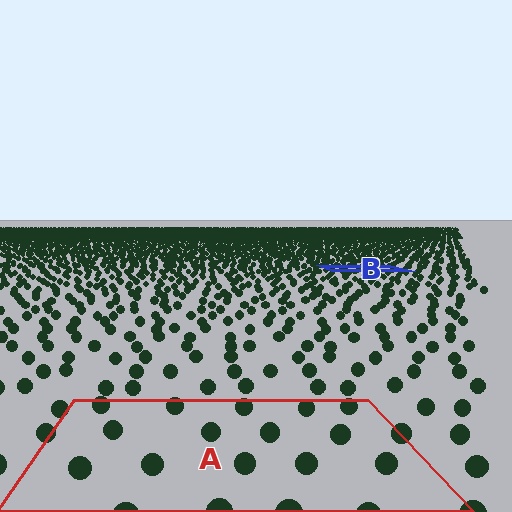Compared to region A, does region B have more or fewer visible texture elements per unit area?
Region B has more texture elements per unit area — they are packed more densely because it is farther away.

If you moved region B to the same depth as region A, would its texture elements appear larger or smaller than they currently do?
They would appear larger. At a closer depth, the same texture elements are projected at a bigger on-screen size.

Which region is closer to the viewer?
Region A is closer. The texture elements there are larger and more spread out.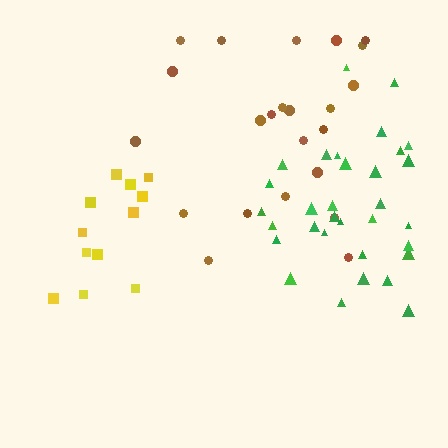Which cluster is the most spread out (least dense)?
Brown.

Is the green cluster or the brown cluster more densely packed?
Green.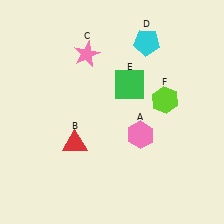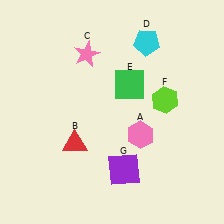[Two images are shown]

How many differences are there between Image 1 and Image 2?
There is 1 difference between the two images.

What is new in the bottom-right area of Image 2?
A purple square (G) was added in the bottom-right area of Image 2.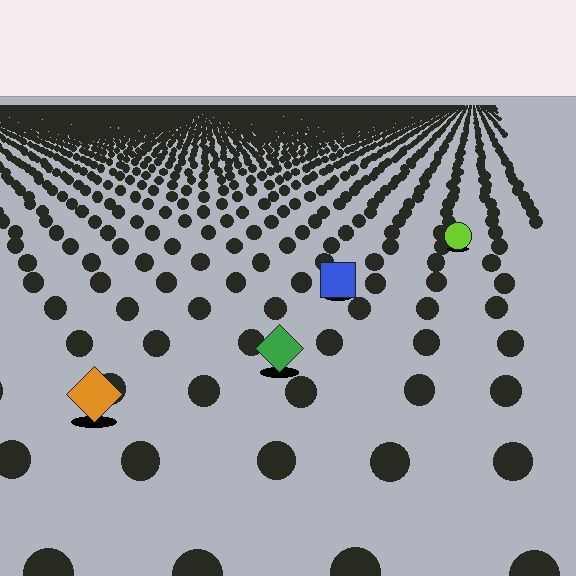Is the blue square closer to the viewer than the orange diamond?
No. The orange diamond is closer — you can tell from the texture gradient: the ground texture is coarser near it.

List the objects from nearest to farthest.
From nearest to farthest: the orange diamond, the green diamond, the blue square, the lime circle.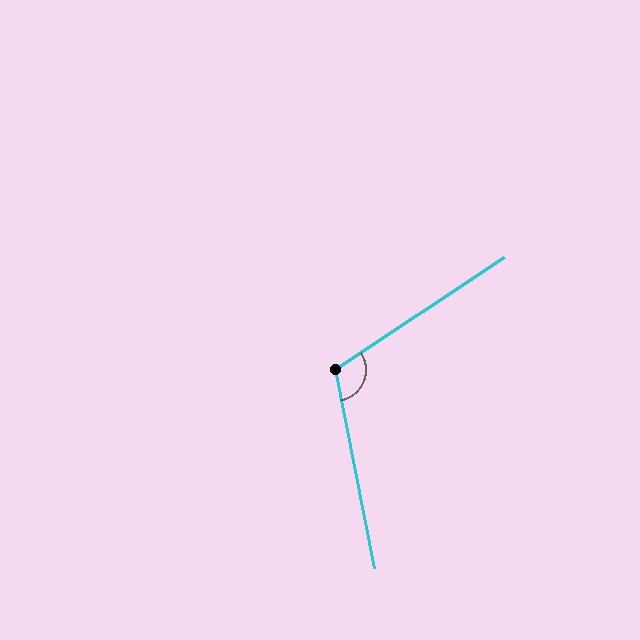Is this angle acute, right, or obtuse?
It is obtuse.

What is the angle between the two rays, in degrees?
Approximately 112 degrees.